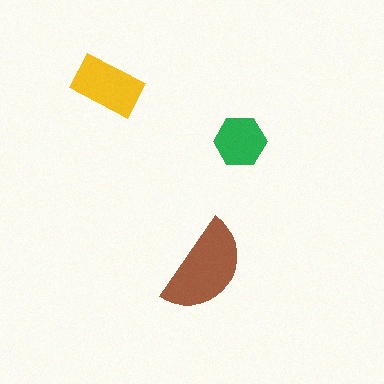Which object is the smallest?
The green hexagon.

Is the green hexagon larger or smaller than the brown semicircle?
Smaller.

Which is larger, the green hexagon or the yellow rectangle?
The yellow rectangle.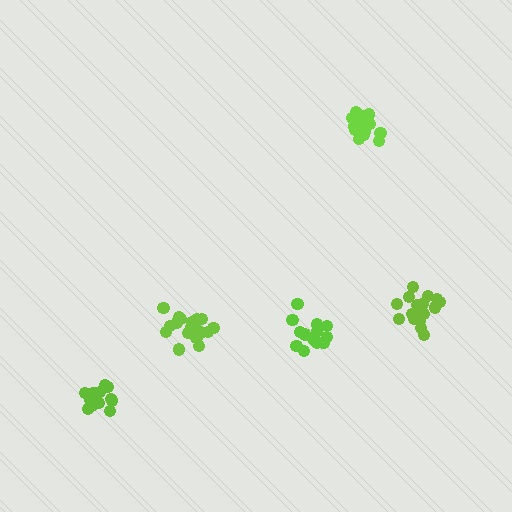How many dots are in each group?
Group 1: 18 dots, Group 2: 16 dots, Group 3: 20 dots, Group 4: 16 dots, Group 5: 19 dots (89 total).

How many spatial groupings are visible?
There are 5 spatial groupings.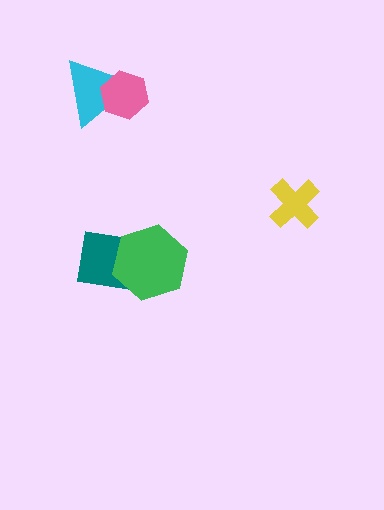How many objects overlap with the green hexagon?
1 object overlaps with the green hexagon.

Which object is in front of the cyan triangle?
The pink hexagon is in front of the cyan triangle.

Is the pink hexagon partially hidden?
No, no other shape covers it.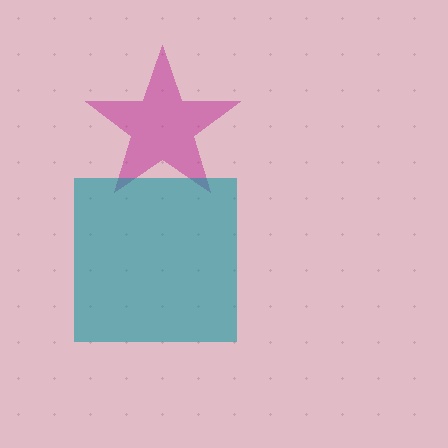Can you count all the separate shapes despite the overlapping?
Yes, there are 2 separate shapes.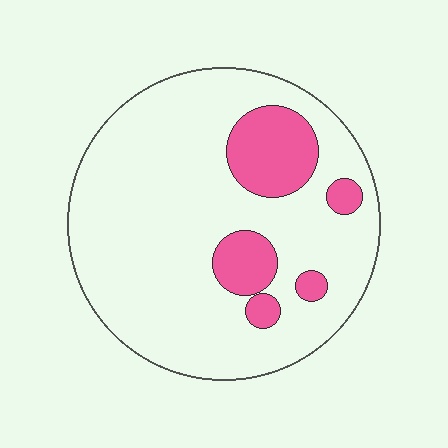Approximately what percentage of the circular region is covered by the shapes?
Approximately 15%.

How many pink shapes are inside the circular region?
5.